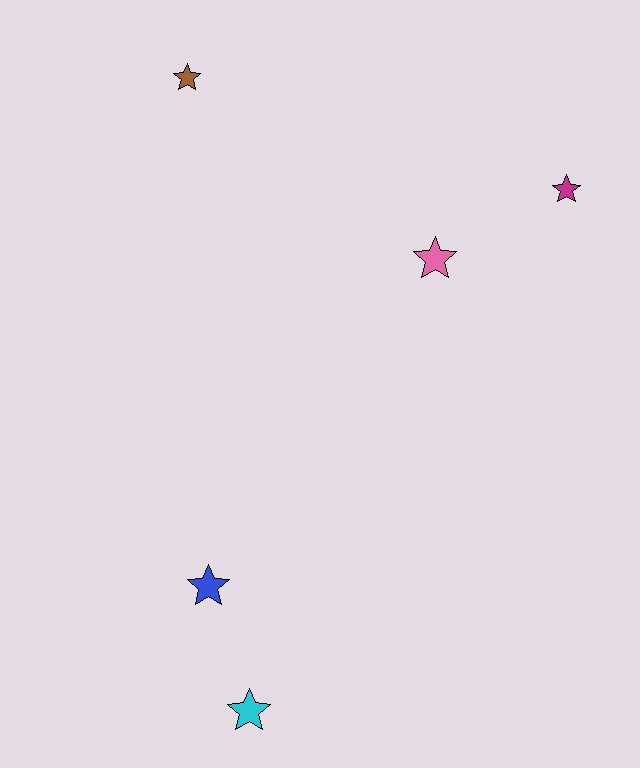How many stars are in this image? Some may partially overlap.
There are 5 stars.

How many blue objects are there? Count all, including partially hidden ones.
There is 1 blue object.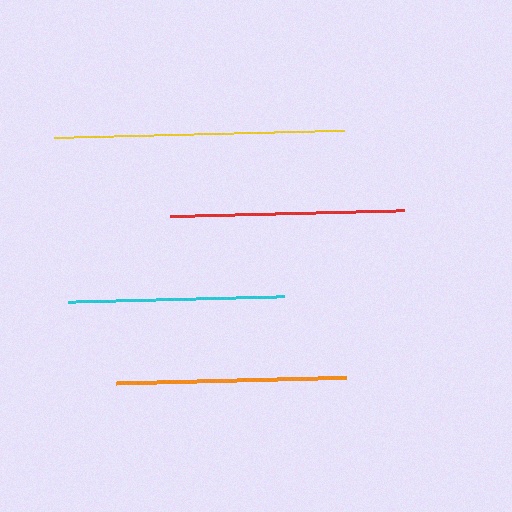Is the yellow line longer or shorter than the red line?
The yellow line is longer than the red line.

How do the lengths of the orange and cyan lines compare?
The orange and cyan lines are approximately the same length.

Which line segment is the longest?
The yellow line is the longest at approximately 290 pixels.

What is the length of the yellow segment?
The yellow segment is approximately 290 pixels long.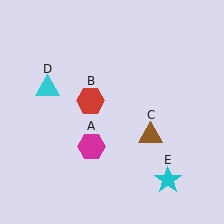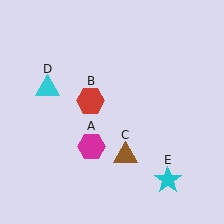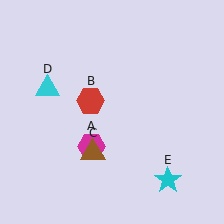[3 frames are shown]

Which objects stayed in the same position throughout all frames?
Magenta hexagon (object A) and red hexagon (object B) and cyan triangle (object D) and cyan star (object E) remained stationary.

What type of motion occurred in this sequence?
The brown triangle (object C) rotated clockwise around the center of the scene.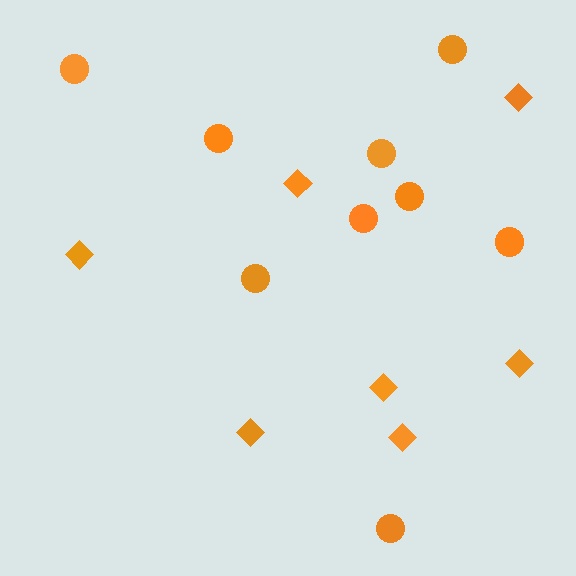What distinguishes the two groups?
There are 2 groups: one group of circles (9) and one group of diamonds (7).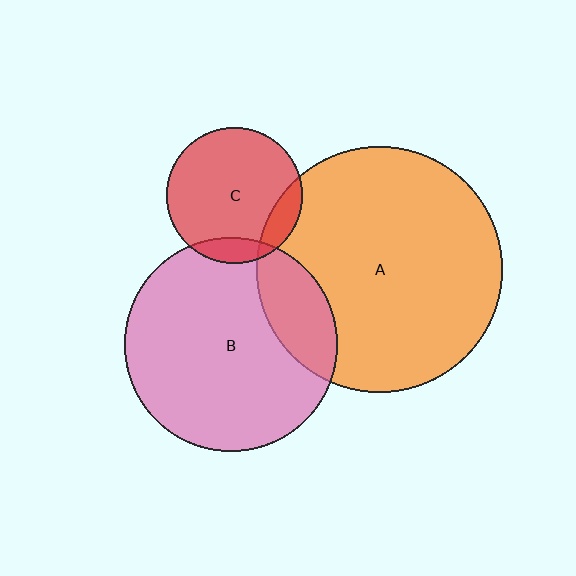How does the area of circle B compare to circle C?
Approximately 2.5 times.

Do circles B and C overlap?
Yes.